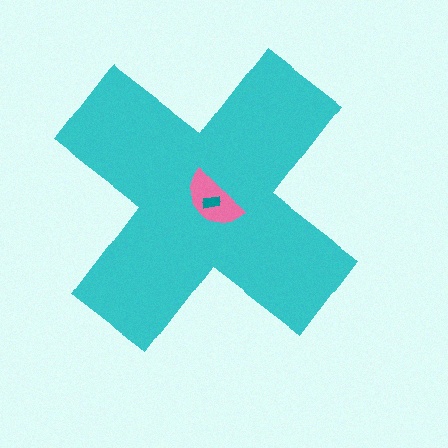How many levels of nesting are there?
3.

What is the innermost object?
The teal rectangle.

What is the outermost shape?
The cyan cross.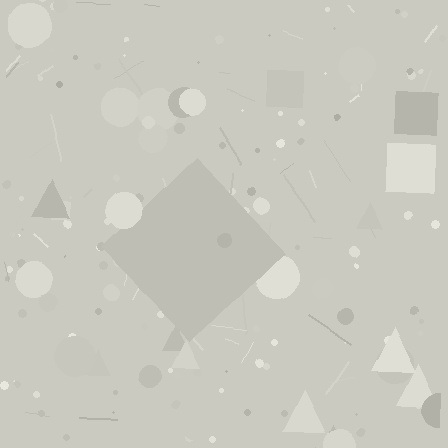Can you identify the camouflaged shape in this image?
The camouflaged shape is a diamond.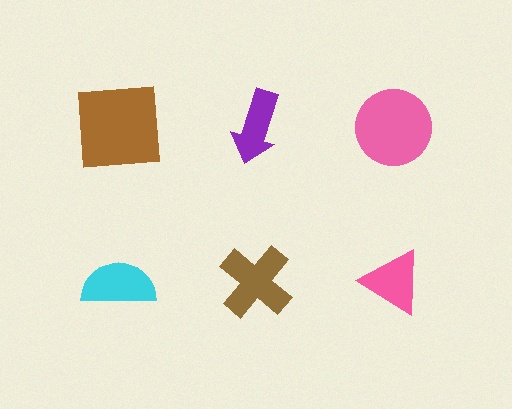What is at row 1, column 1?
A brown square.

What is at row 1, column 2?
A purple arrow.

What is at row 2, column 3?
A pink triangle.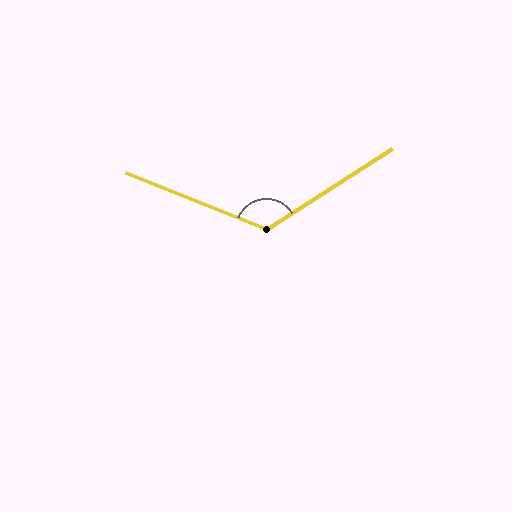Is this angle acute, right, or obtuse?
It is obtuse.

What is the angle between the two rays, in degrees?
Approximately 125 degrees.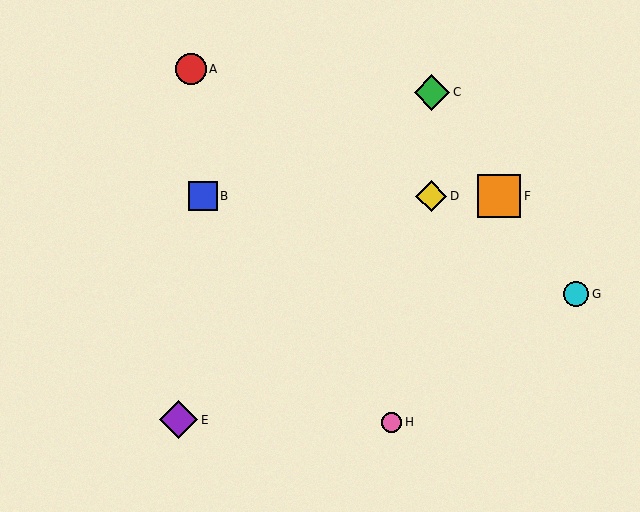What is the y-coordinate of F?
Object F is at y≈196.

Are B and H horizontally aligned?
No, B is at y≈196 and H is at y≈422.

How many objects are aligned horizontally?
3 objects (B, D, F) are aligned horizontally.